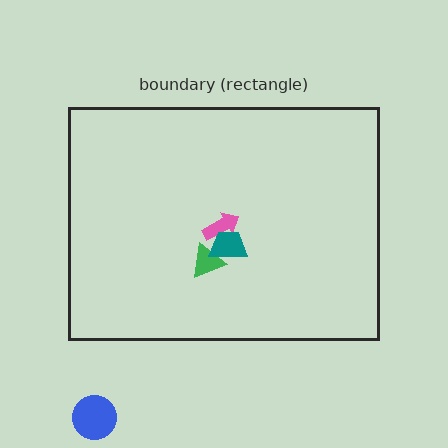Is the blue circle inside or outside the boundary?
Outside.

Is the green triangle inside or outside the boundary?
Inside.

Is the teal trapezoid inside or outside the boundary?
Inside.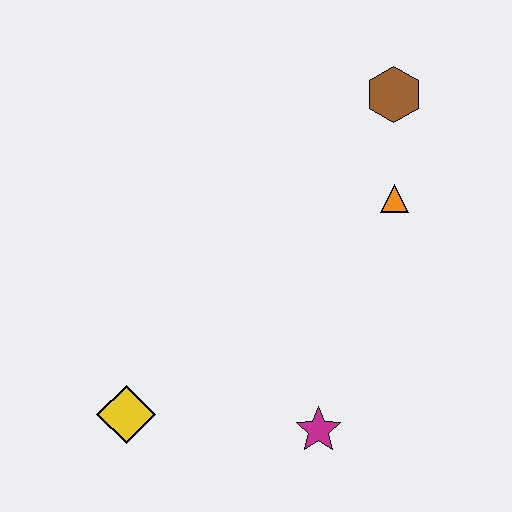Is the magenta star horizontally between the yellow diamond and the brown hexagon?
Yes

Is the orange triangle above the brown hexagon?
No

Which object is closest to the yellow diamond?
The magenta star is closest to the yellow diamond.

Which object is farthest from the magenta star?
The brown hexagon is farthest from the magenta star.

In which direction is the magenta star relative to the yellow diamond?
The magenta star is to the right of the yellow diamond.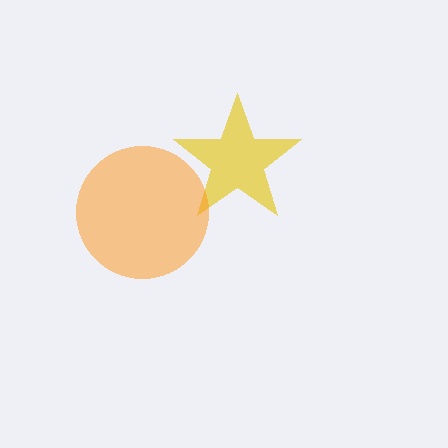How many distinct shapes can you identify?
There are 2 distinct shapes: a yellow star, an orange circle.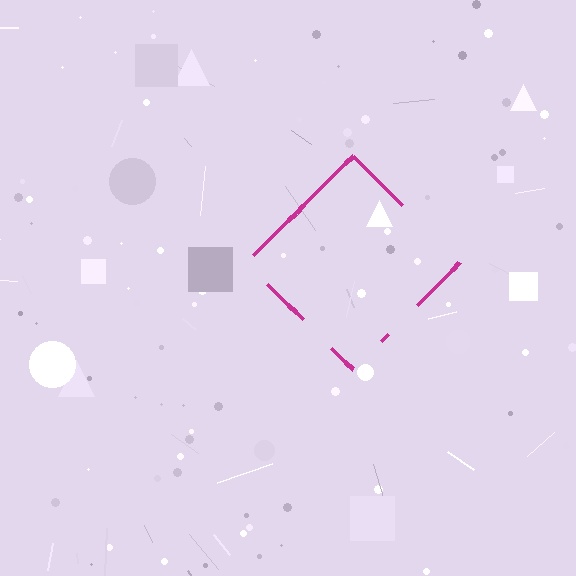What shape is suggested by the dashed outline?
The dashed outline suggests a diamond.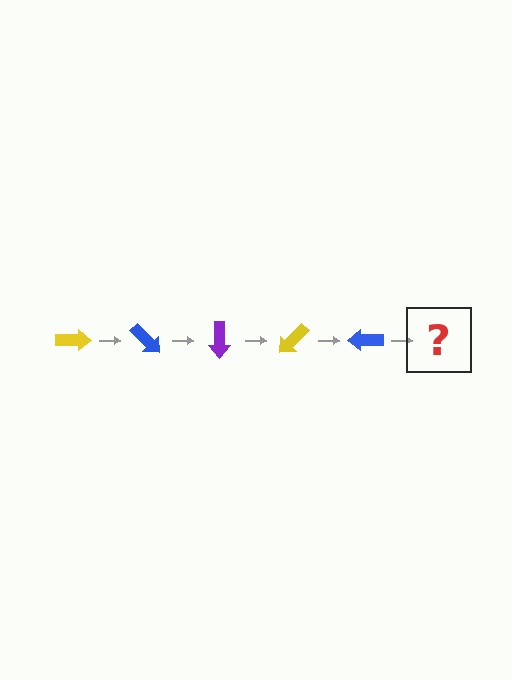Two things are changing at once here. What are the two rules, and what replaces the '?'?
The two rules are that it rotates 45 degrees each step and the color cycles through yellow, blue, and purple. The '?' should be a purple arrow, rotated 225 degrees from the start.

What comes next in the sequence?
The next element should be a purple arrow, rotated 225 degrees from the start.